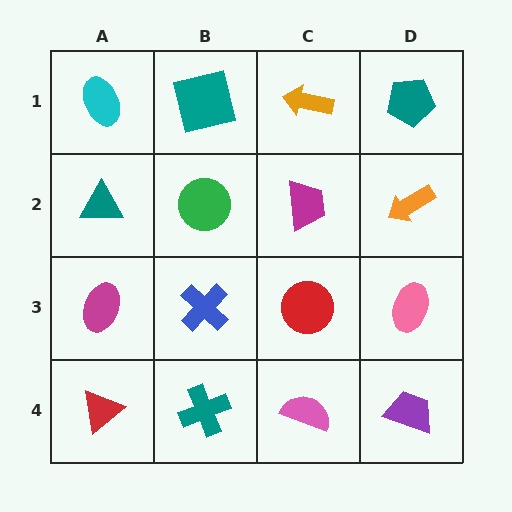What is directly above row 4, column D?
A pink ellipse.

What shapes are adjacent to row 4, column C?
A red circle (row 3, column C), a teal cross (row 4, column B), a purple trapezoid (row 4, column D).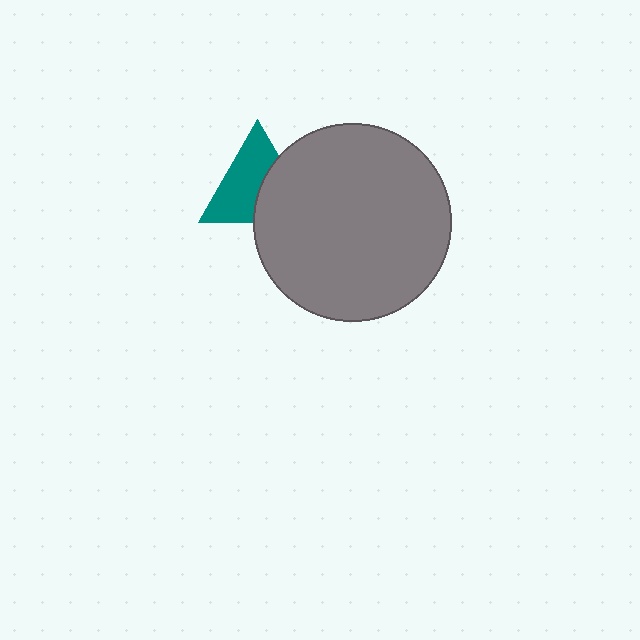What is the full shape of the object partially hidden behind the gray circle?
The partially hidden object is a teal triangle.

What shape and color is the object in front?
The object in front is a gray circle.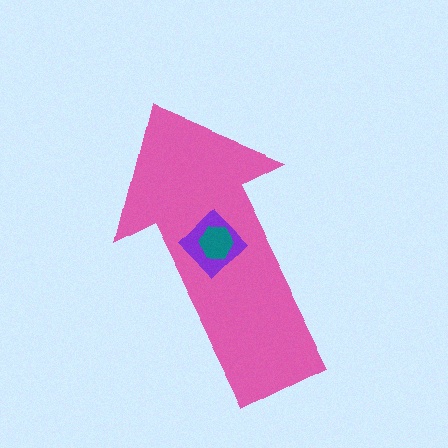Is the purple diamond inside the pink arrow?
Yes.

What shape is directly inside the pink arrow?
The purple diamond.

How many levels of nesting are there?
3.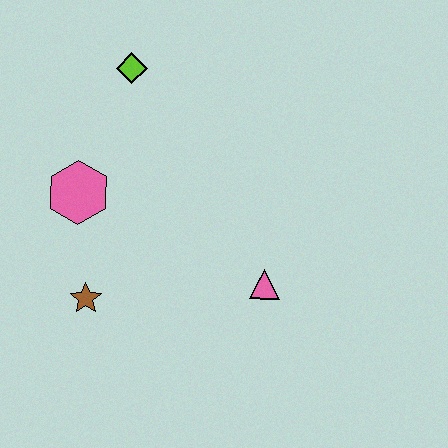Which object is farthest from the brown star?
The lime diamond is farthest from the brown star.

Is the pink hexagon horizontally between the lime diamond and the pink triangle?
No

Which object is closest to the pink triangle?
The brown star is closest to the pink triangle.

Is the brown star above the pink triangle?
No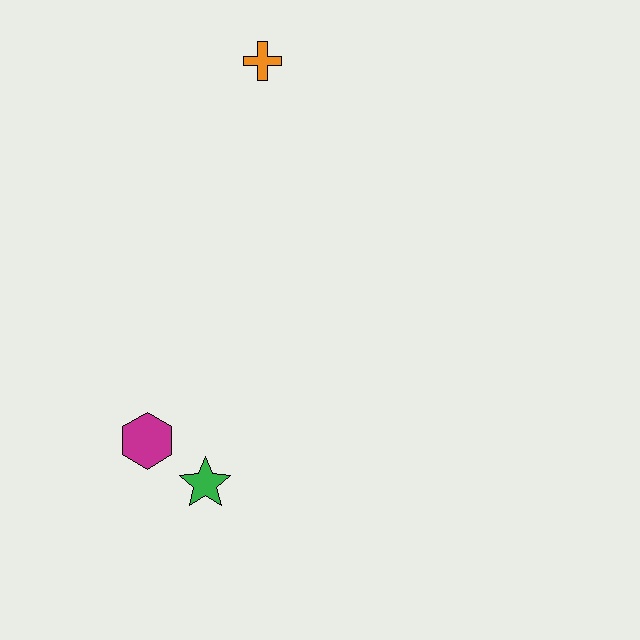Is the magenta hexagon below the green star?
No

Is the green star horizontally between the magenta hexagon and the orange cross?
Yes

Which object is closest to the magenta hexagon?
The green star is closest to the magenta hexagon.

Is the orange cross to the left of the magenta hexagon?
No